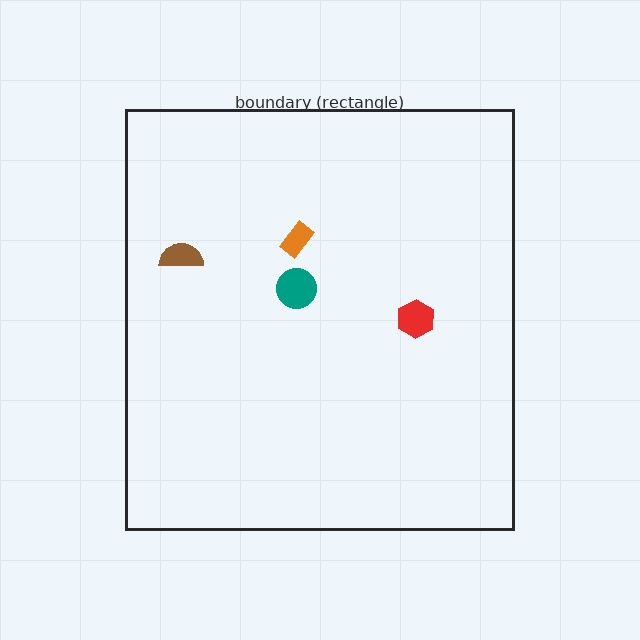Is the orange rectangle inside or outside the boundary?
Inside.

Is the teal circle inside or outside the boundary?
Inside.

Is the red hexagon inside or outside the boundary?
Inside.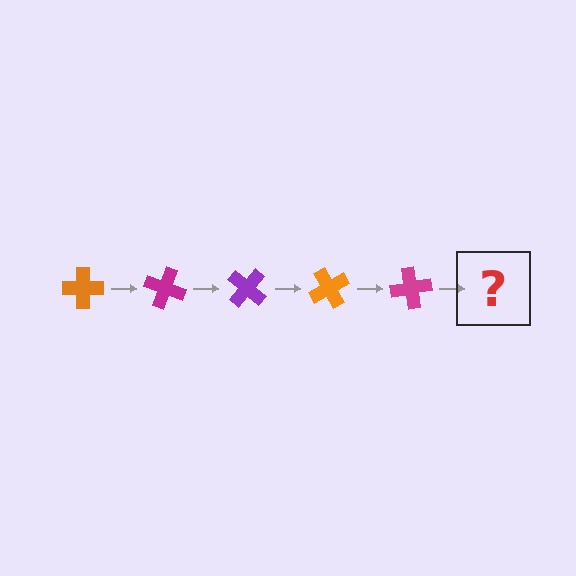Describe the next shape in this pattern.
It should be a purple cross, rotated 100 degrees from the start.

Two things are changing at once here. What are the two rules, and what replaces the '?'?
The two rules are that it rotates 20 degrees each step and the color cycles through orange, magenta, and purple. The '?' should be a purple cross, rotated 100 degrees from the start.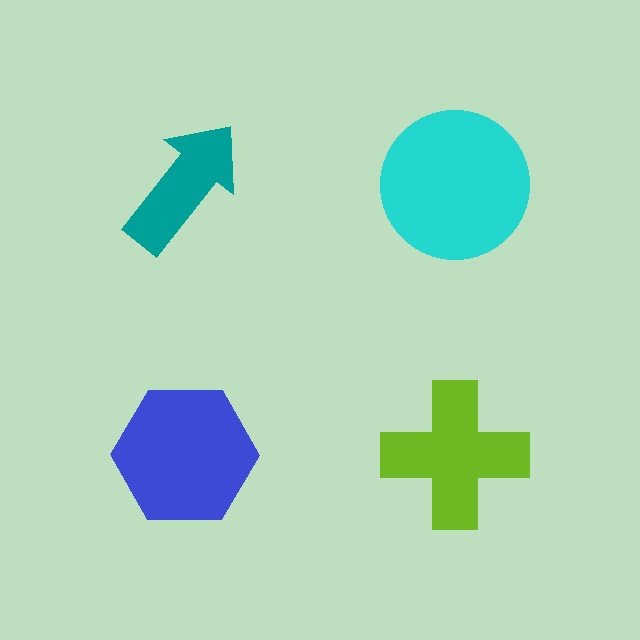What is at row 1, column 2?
A cyan circle.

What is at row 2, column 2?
A lime cross.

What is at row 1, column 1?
A teal arrow.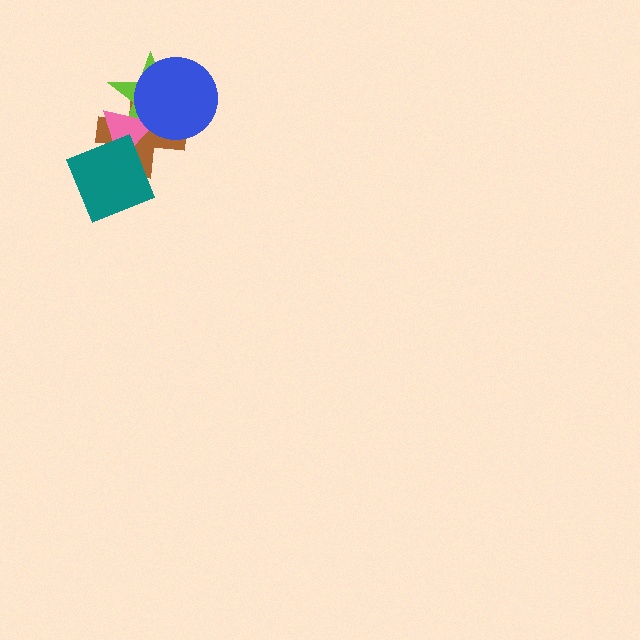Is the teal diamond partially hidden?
No, no other shape covers it.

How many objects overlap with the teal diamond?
2 objects overlap with the teal diamond.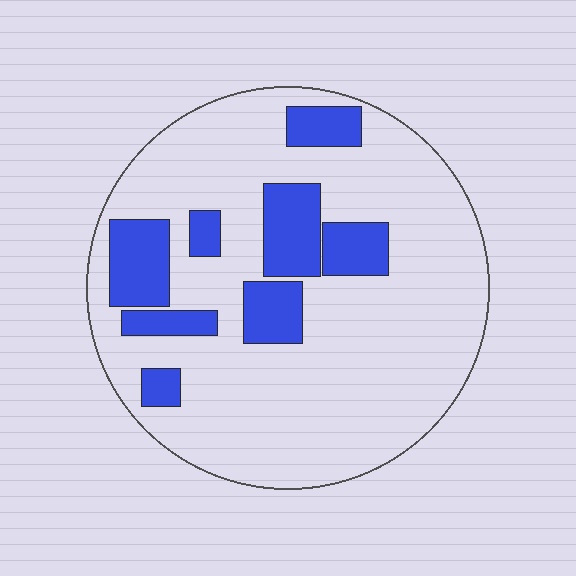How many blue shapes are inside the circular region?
8.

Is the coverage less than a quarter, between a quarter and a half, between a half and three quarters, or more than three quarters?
Less than a quarter.